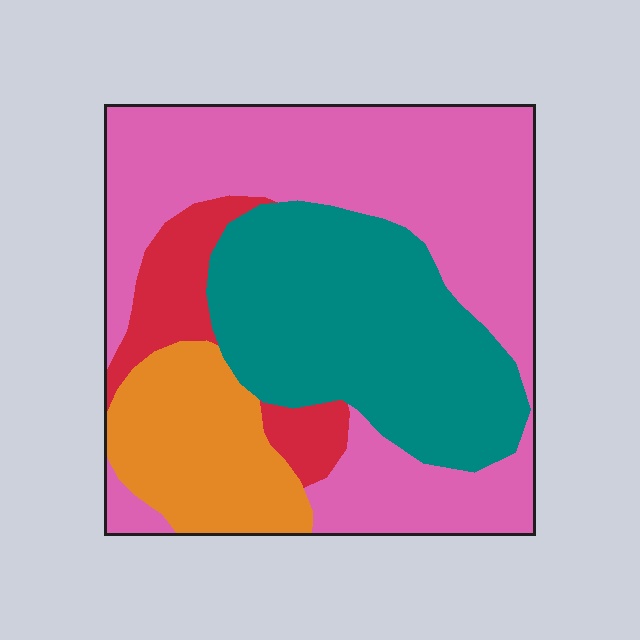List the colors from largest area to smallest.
From largest to smallest: pink, teal, orange, red.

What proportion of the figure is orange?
Orange takes up about one sixth (1/6) of the figure.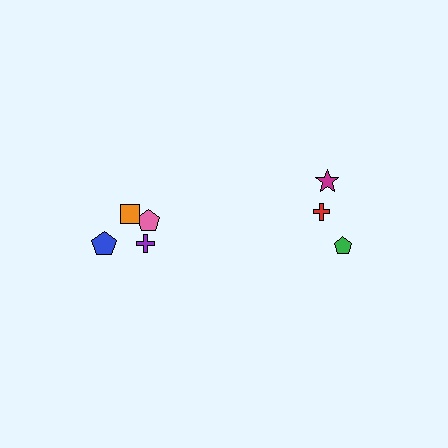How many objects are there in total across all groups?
There are 8 objects.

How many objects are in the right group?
There are 3 objects.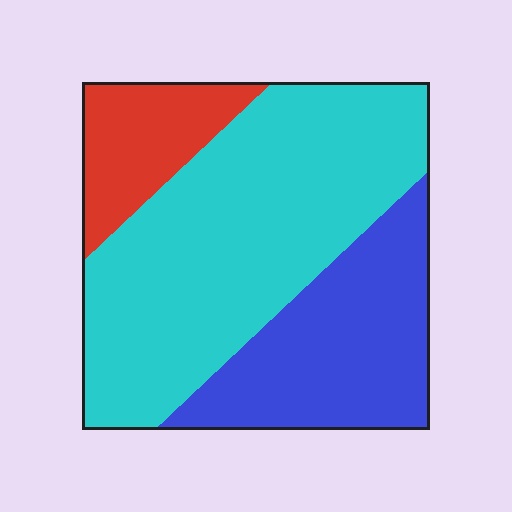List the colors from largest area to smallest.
From largest to smallest: cyan, blue, red.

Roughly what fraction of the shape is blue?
Blue covers roughly 30% of the shape.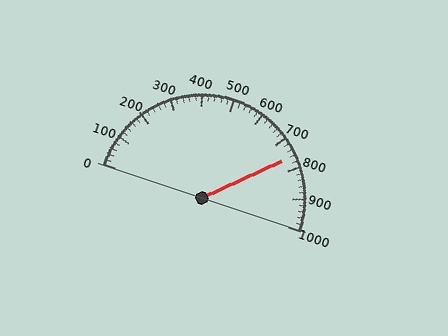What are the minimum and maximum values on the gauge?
The gauge ranges from 0 to 1000.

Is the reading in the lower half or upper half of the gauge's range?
The reading is in the upper half of the range (0 to 1000).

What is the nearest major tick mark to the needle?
The nearest major tick mark is 800.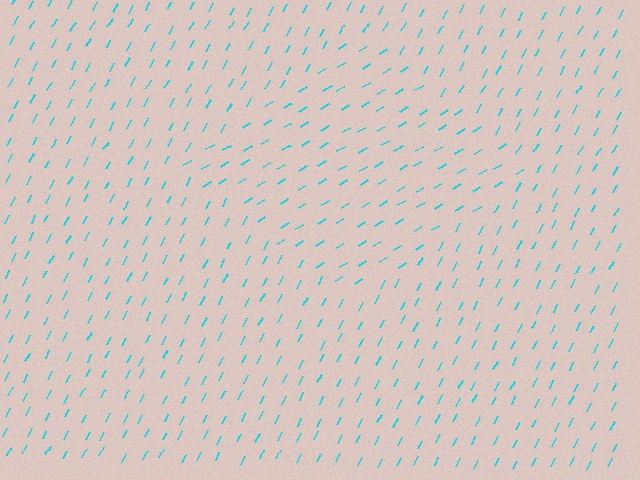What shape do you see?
I see a diamond.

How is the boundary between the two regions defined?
The boundary is defined purely by a change in line orientation (approximately 31 degrees difference). All lines are the same color and thickness.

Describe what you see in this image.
The image is filled with small cyan line segments. A diamond region in the image has lines oriented differently from the surrounding lines, creating a visible texture boundary.